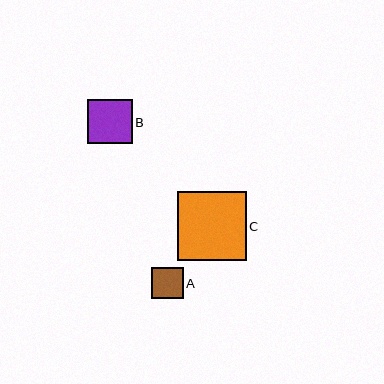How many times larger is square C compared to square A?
Square C is approximately 2.2 times the size of square A.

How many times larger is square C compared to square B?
Square C is approximately 1.5 times the size of square B.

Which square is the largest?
Square C is the largest with a size of approximately 69 pixels.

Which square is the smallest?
Square A is the smallest with a size of approximately 31 pixels.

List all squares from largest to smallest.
From largest to smallest: C, B, A.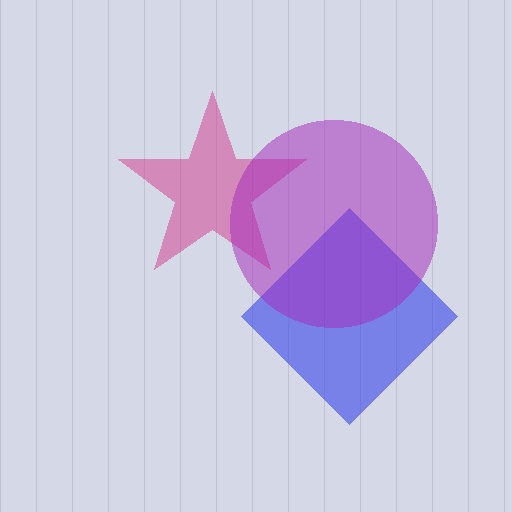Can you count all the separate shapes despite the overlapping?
Yes, there are 3 separate shapes.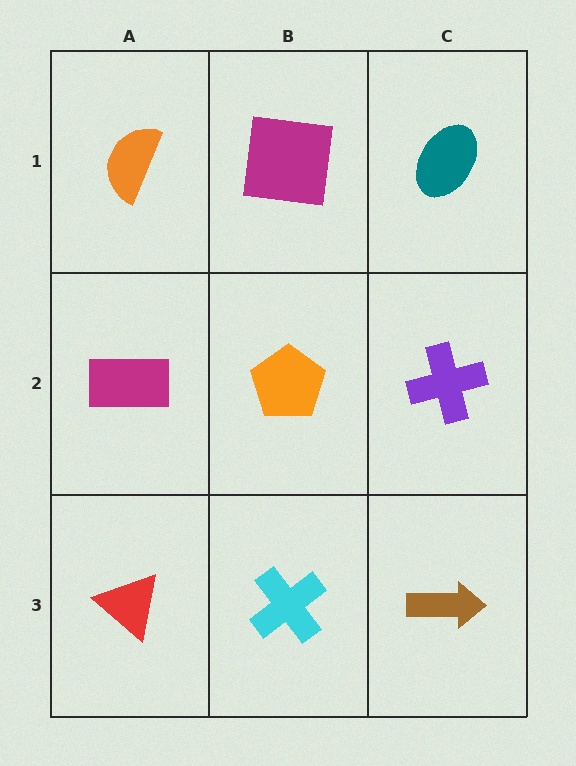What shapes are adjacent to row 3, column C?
A purple cross (row 2, column C), a cyan cross (row 3, column B).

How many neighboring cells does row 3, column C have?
2.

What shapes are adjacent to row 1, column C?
A purple cross (row 2, column C), a magenta square (row 1, column B).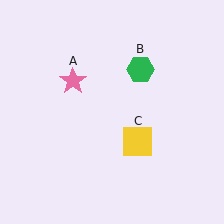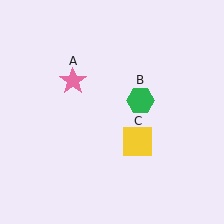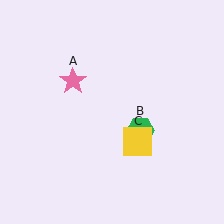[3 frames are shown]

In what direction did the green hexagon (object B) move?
The green hexagon (object B) moved down.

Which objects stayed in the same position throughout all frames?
Pink star (object A) and yellow square (object C) remained stationary.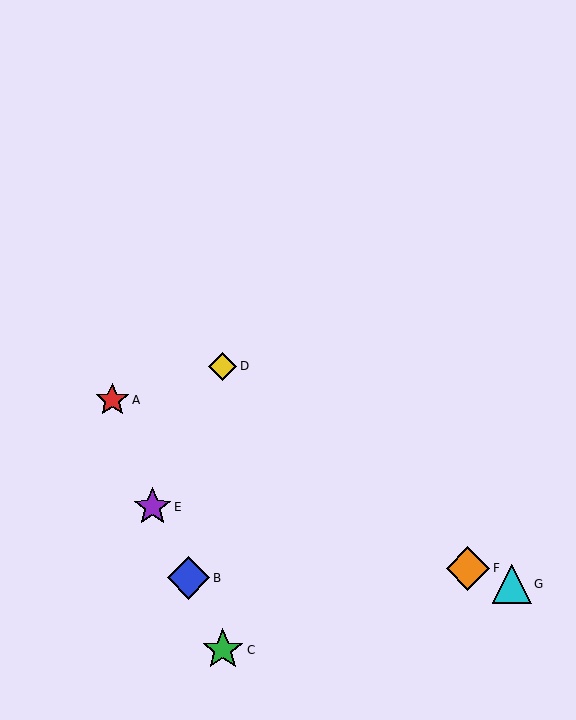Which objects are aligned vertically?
Objects C, D are aligned vertically.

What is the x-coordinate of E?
Object E is at x≈152.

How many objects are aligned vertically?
2 objects (C, D) are aligned vertically.